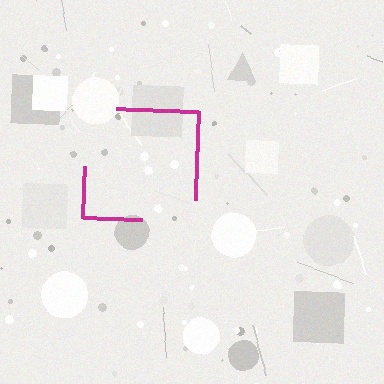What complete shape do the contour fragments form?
The contour fragments form a square.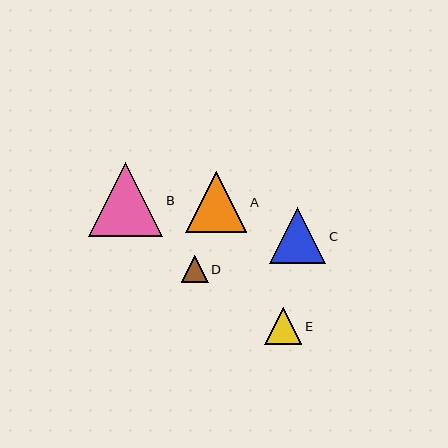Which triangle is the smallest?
Triangle D is the smallest with a size of approximately 27 pixels.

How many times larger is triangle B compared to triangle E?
Triangle B is approximately 2.0 times the size of triangle E.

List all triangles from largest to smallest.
From largest to smallest: B, A, C, E, D.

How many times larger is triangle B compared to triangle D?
Triangle B is approximately 2.8 times the size of triangle D.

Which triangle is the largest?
Triangle B is the largest with a size of approximately 74 pixels.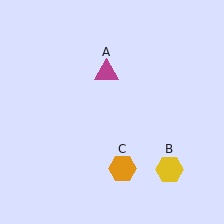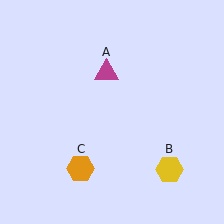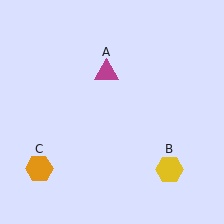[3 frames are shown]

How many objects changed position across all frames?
1 object changed position: orange hexagon (object C).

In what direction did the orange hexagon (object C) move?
The orange hexagon (object C) moved left.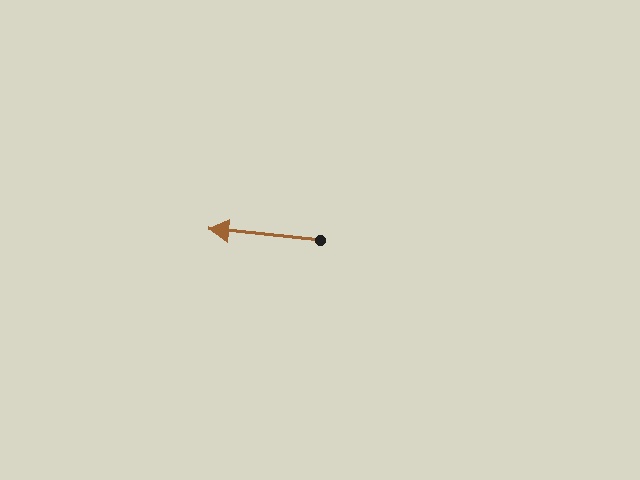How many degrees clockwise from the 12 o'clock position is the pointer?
Approximately 276 degrees.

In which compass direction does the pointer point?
West.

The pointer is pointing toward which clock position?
Roughly 9 o'clock.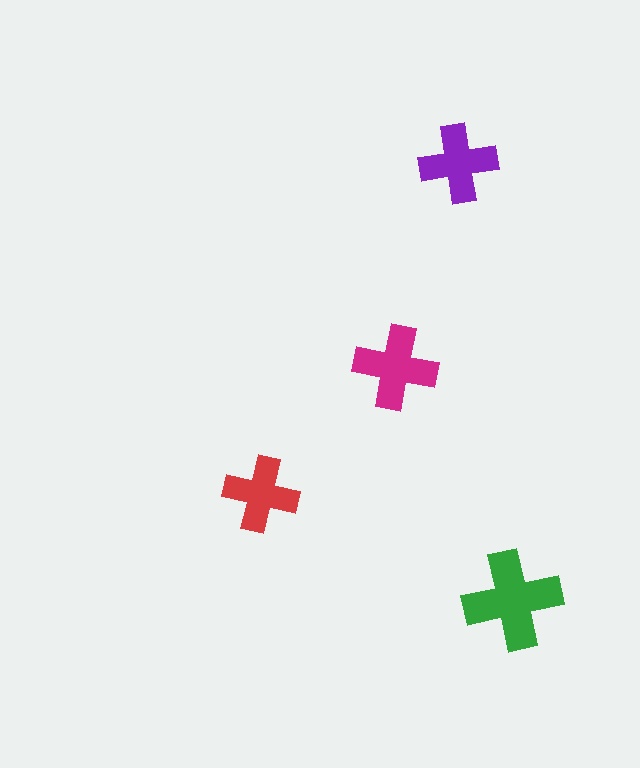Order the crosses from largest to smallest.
the green one, the magenta one, the purple one, the red one.